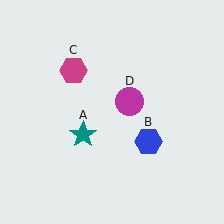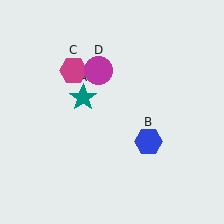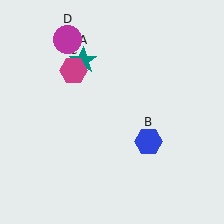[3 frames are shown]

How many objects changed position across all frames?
2 objects changed position: teal star (object A), magenta circle (object D).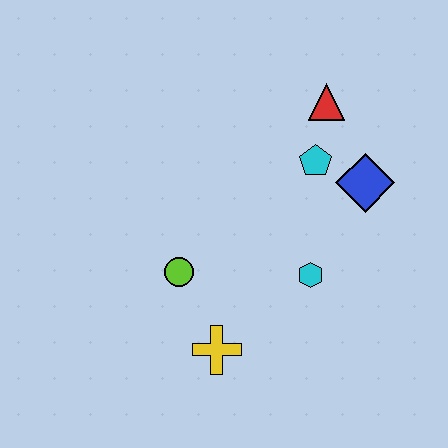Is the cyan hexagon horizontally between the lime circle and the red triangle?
Yes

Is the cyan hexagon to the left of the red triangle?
Yes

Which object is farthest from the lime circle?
The red triangle is farthest from the lime circle.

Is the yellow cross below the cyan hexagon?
Yes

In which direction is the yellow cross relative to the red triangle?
The yellow cross is below the red triangle.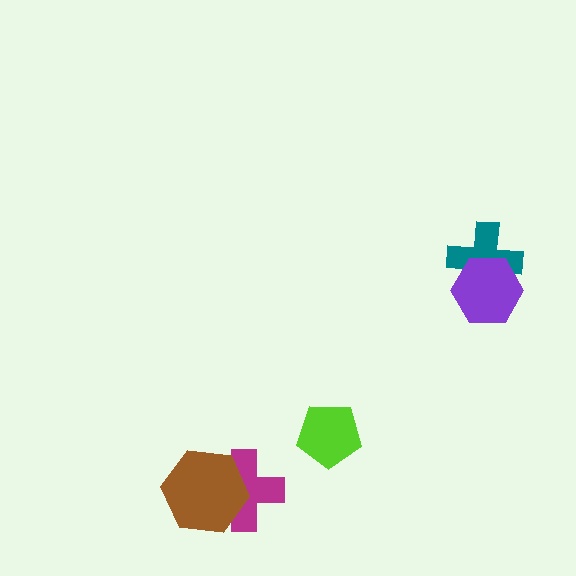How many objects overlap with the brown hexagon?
1 object overlaps with the brown hexagon.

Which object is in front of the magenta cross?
The brown hexagon is in front of the magenta cross.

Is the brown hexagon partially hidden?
No, no other shape covers it.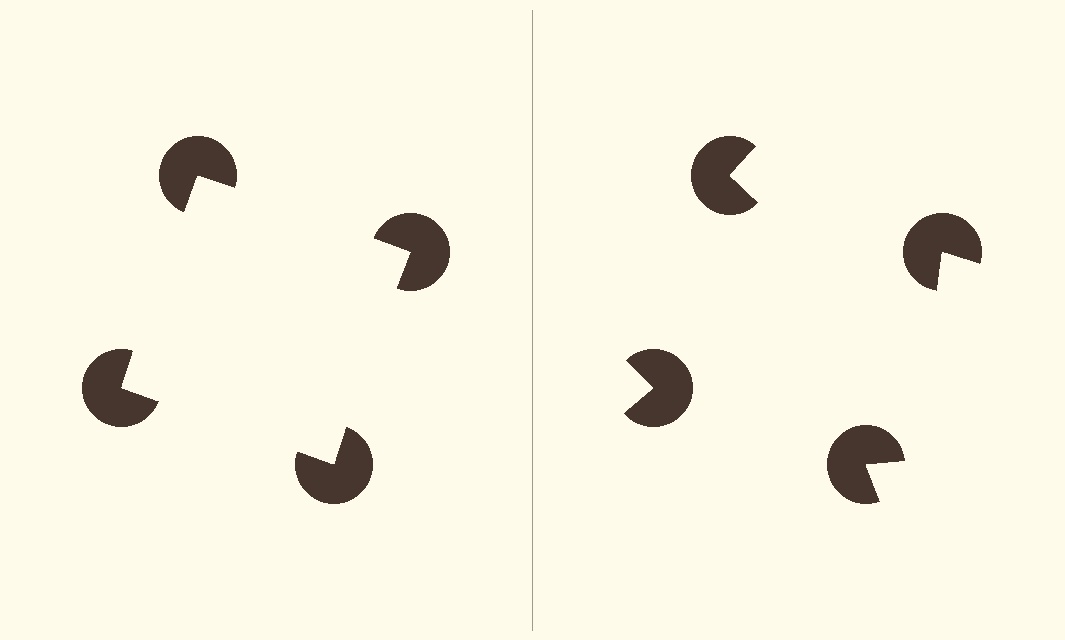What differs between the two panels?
The pac-man discs are positioned identically on both sides; only the wedge orientations differ. On the left they align to a square; on the right they are misaligned.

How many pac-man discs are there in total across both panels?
8 — 4 on each side.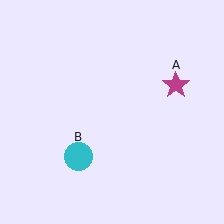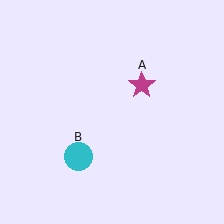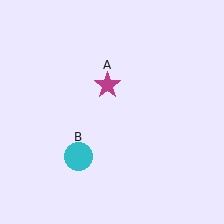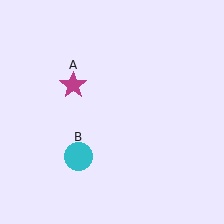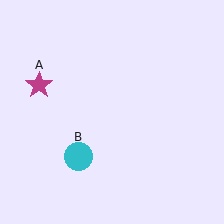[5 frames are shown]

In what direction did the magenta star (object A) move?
The magenta star (object A) moved left.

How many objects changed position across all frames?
1 object changed position: magenta star (object A).